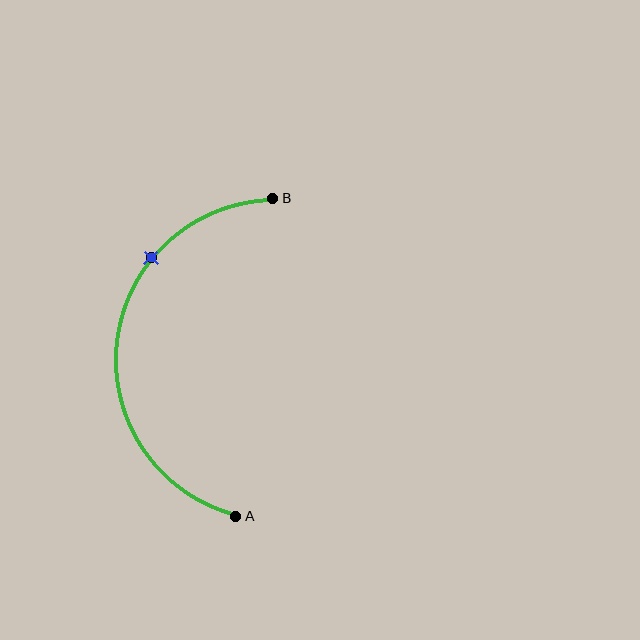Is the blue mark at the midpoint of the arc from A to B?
No. The blue mark lies on the arc but is closer to endpoint B. The arc midpoint would be at the point on the curve equidistant along the arc from both A and B.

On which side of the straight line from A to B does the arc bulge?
The arc bulges to the left of the straight line connecting A and B.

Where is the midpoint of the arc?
The arc midpoint is the point on the curve farthest from the straight line joining A and B. It sits to the left of that line.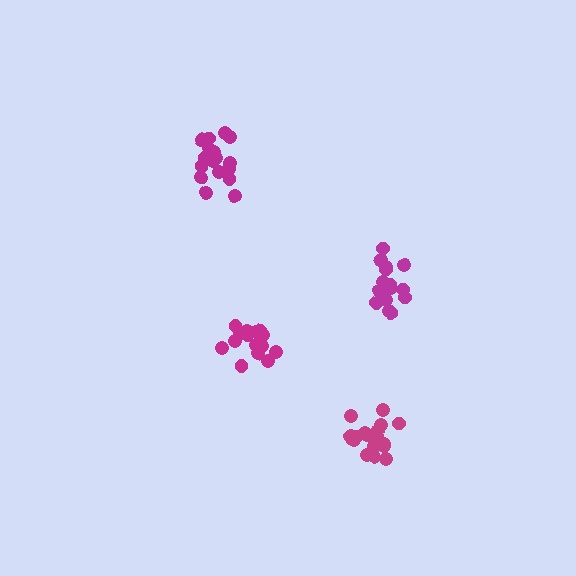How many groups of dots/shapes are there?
There are 4 groups.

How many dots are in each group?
Group 1: 19 dots, Group 2: 18 dots, Group 3: 15 dots, Group 4: 16 dots (68 total).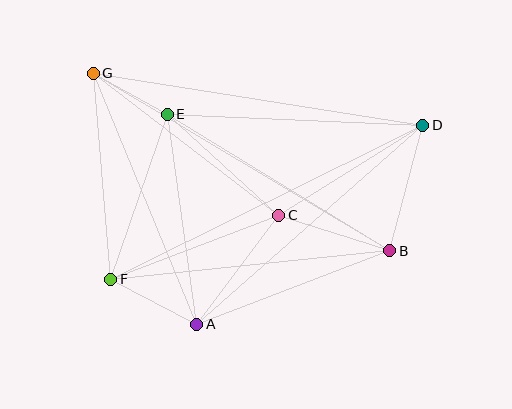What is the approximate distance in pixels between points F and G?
The distance between F and G is approximately 207 pixels.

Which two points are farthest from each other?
Points D and F are farthest from each other.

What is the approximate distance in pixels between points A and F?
The distance between A and F is approximately 97 pixels.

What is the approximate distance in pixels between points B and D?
The distance between B and D is approximately 130 pixels.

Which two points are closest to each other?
Points E and G are closest to each other.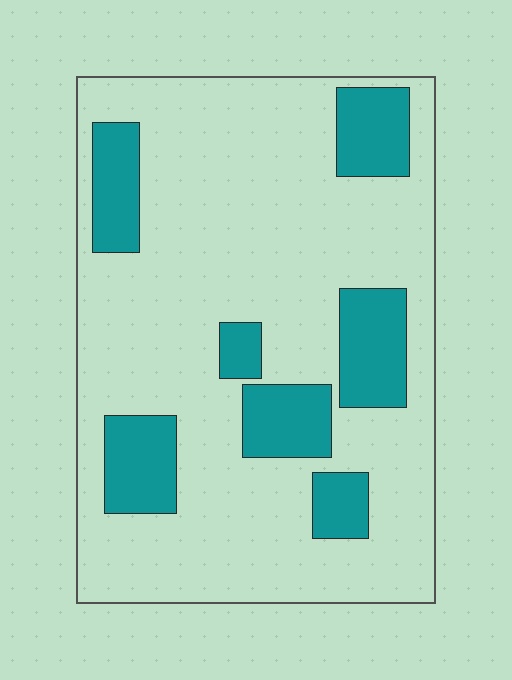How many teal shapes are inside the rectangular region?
7.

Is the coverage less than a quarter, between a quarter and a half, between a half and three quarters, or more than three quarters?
Less than a quarter.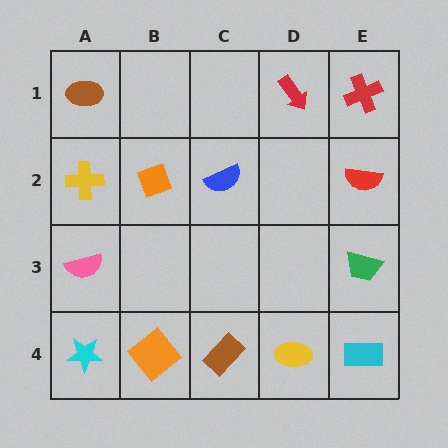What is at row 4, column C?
A brown rectangle.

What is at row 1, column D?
A red arrow.